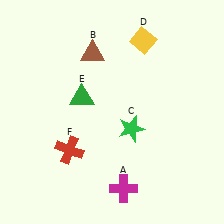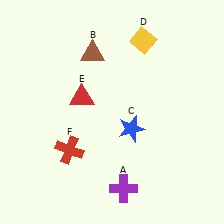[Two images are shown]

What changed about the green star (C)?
In Image 1, C is green. In Image 2, it changed to blue.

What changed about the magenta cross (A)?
In Image 1, A is magenta. In Image 2, it changed to purple.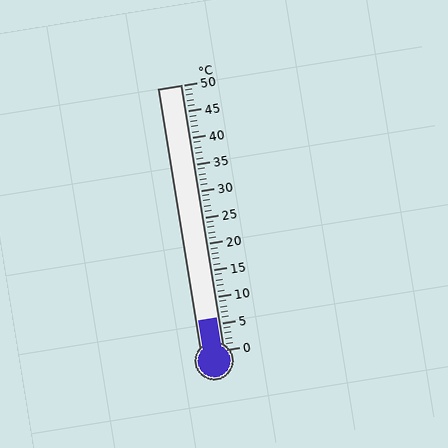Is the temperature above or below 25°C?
The temperature is below 25°C.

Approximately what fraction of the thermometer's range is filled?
The thermometer is filled to approximately 10% of its range.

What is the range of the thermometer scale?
The thermometer scale ranges from 0°C to 50°C.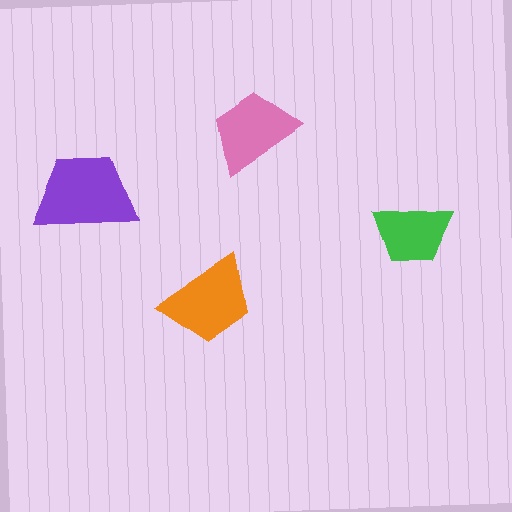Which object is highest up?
The pink trapezoid is topmost.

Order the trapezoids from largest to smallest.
the purple one, the orange one, the pink one, the green one.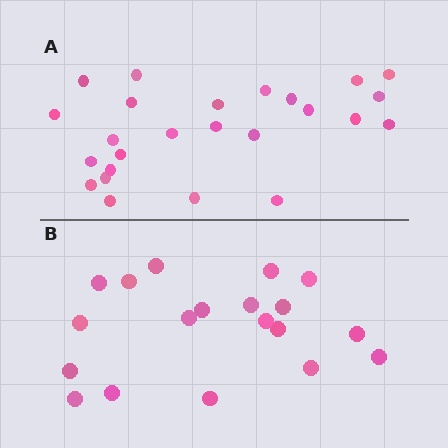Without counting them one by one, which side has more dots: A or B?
Region A (the top region) has more dots.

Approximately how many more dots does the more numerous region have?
Region A has about 6 more dots than region B.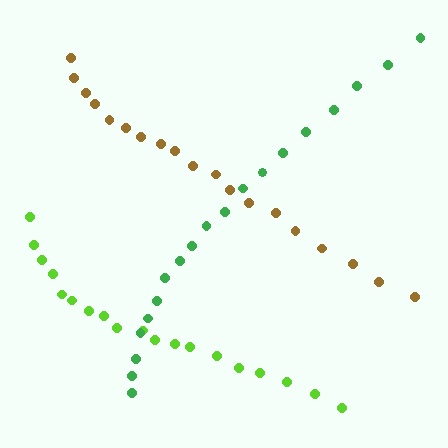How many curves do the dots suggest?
There are 3 distinct paths.